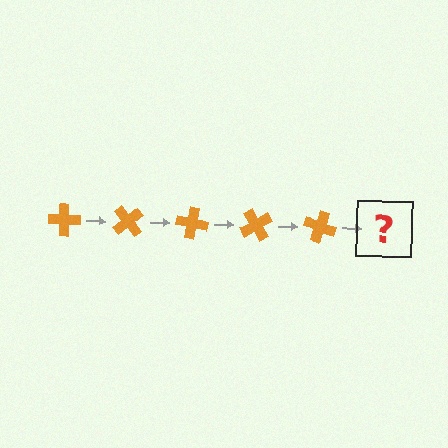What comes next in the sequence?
The next element should be an orange cross rotated 250 degrees.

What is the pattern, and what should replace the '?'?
The pattern is that the cross rotates 50 degrees each step. The '?' should be an orange cross rotated 250 degrees.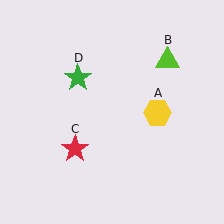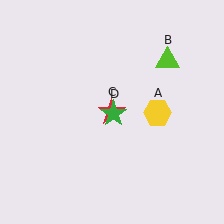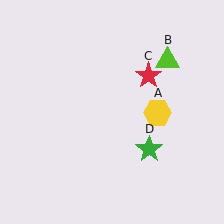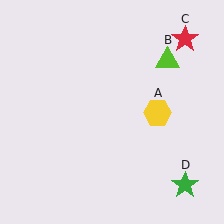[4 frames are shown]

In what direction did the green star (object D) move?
The green star (object D) moved down and to the right.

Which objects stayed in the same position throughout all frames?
Yellow hexagon (object A) and lime triangle (object B) remained stationary.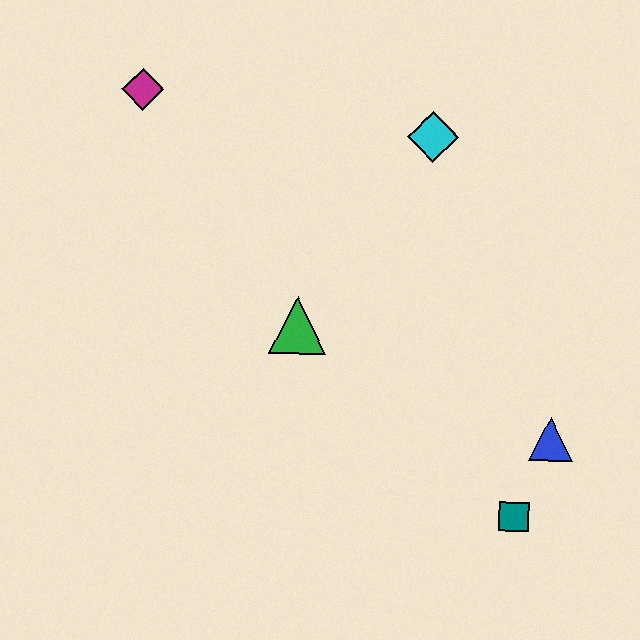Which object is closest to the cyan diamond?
The green triangle is closest to the cyan diamond.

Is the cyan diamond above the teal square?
Yes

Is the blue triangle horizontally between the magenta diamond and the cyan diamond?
No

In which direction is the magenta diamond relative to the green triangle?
The magenta diamond is above the green triangle.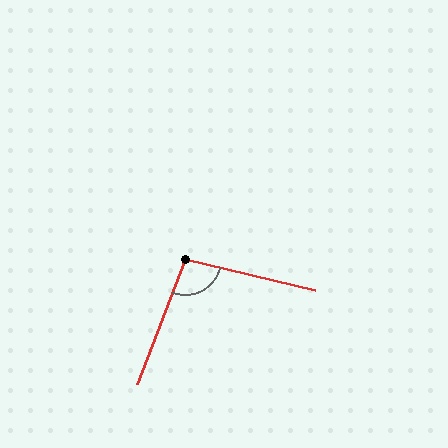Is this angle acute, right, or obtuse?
It is obtuse.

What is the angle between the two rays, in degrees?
Approximately 98 degrees.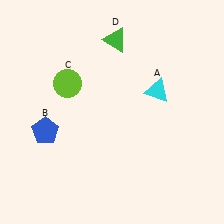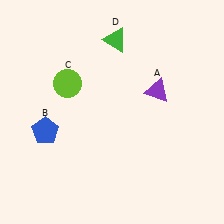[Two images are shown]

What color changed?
The triangle (A) changed from cyan in Image 1 to purple in Image 2.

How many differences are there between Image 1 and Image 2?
There is 1 difference between the two images.